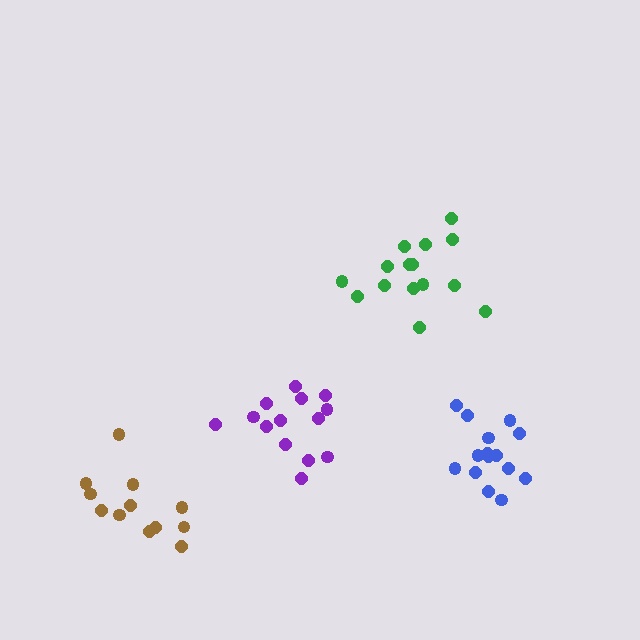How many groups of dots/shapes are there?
There are 4 groups.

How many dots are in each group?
Group 1: 12 dots, Group 2: 15 dots, Group 3: 15 dots, Group 4: 14 dots (56 total).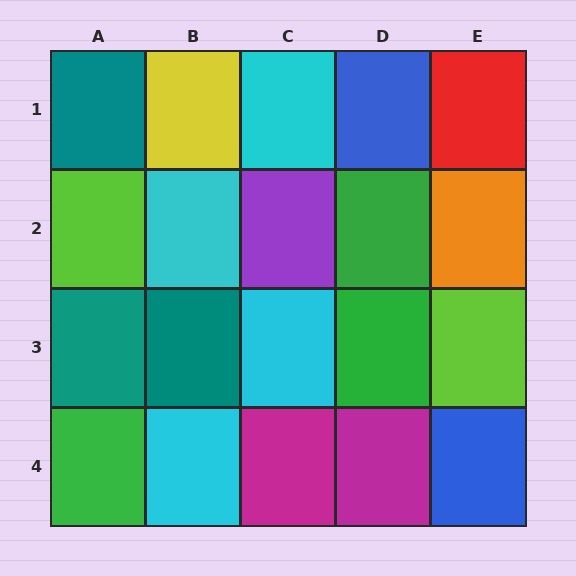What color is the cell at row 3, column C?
Cyan.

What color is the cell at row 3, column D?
Green.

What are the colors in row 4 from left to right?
Green, cyan, magenta, magenta, blue.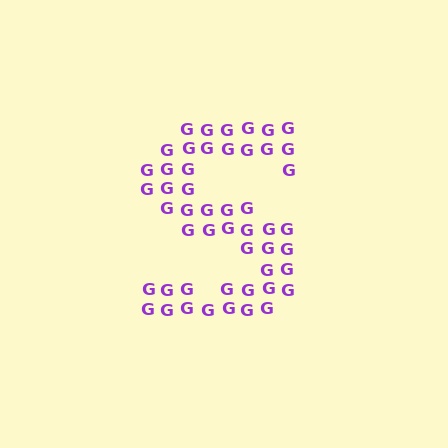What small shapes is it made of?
It is made of small letter G's.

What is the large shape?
The large shape is the letter S.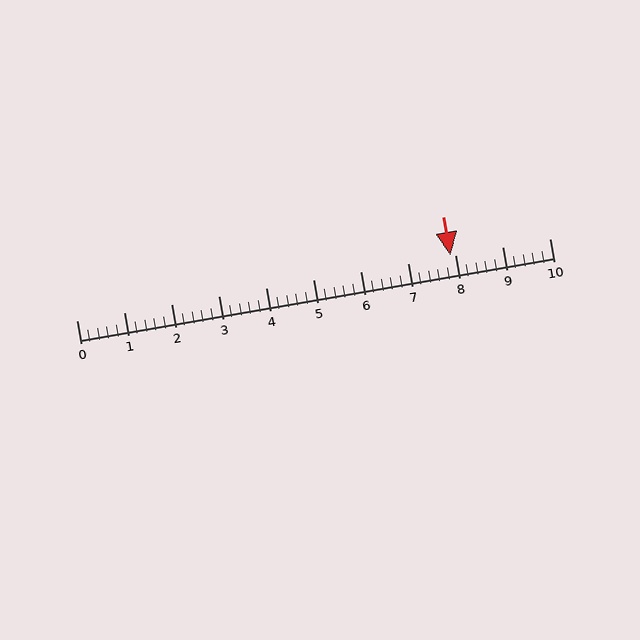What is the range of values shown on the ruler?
The ruler shows values from 0 to 10.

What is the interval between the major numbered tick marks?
The major tick marks are spaced 1 units apart.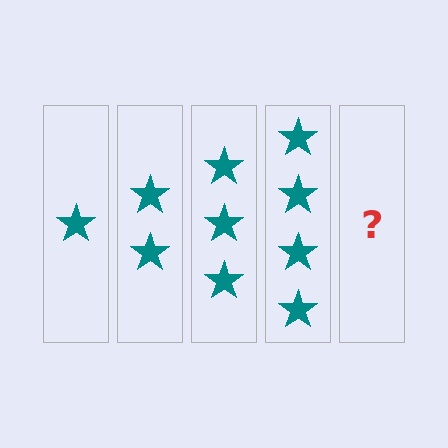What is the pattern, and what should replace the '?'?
The pattern is that each step adds one more star. The '?' should be 5 stars.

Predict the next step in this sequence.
The next step is 5 stars.